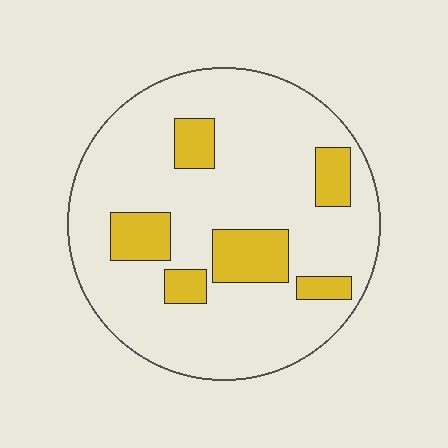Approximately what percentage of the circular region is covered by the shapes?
Approximately 20%.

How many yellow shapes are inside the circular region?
6.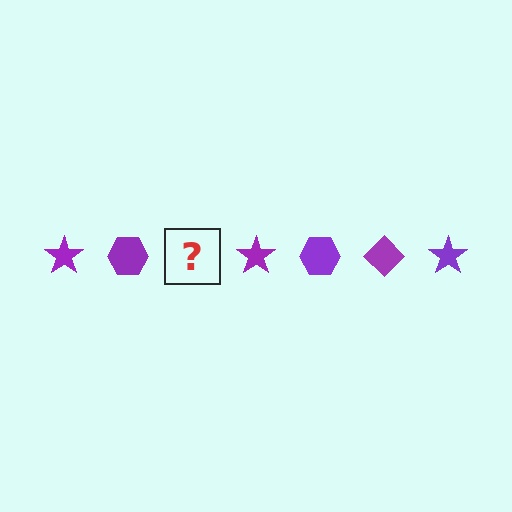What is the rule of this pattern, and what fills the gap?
The rule is that the pattern cycles through star, hexagon, diamond shapes in purple. The gap should be filled with a purple diamond.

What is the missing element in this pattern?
The missing element is a purple diamond.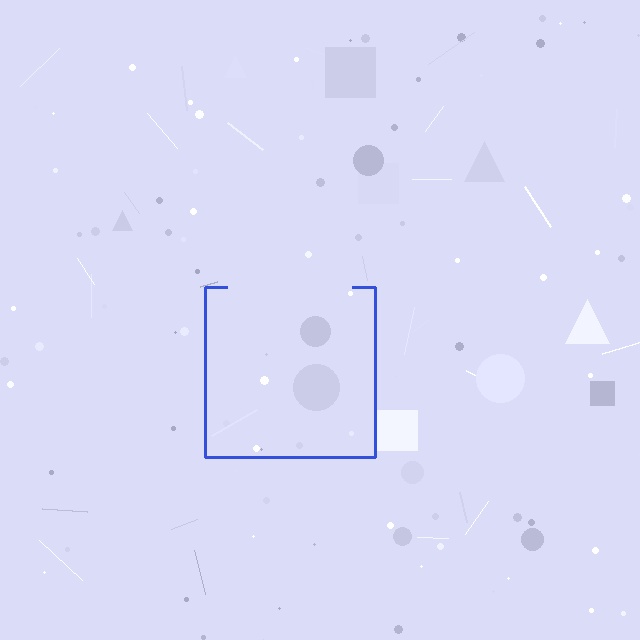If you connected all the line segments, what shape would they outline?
They would outline a square.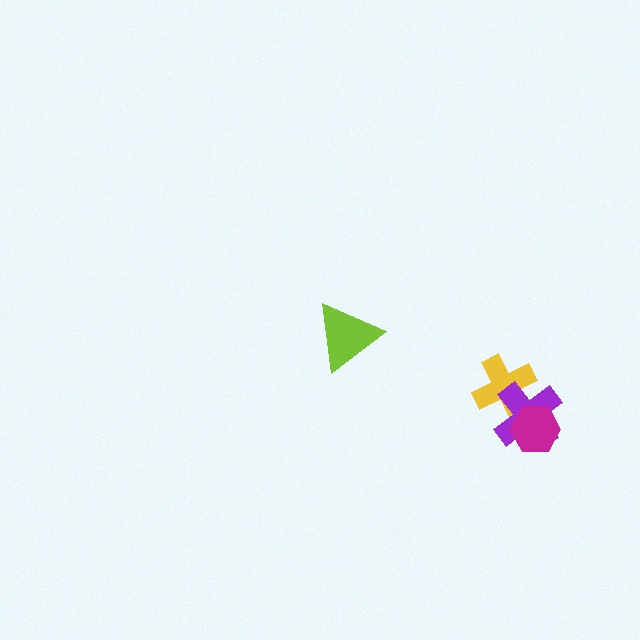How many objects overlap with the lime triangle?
0 objects overlap with the lime triangle.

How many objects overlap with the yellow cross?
1 object overlaps with the yellow cross.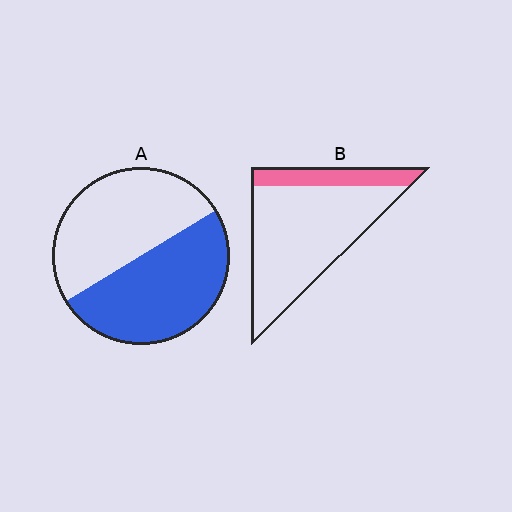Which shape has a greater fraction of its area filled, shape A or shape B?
Shape A.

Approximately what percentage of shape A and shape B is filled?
A is approximately 50% and B is approximately 20%.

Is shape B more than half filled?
No.